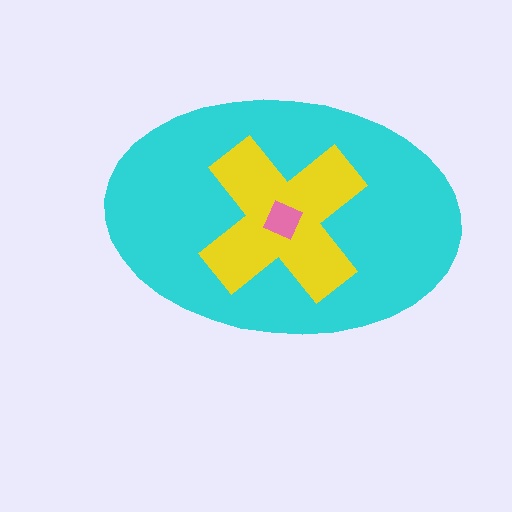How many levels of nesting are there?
3.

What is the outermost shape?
The cyan ellipse.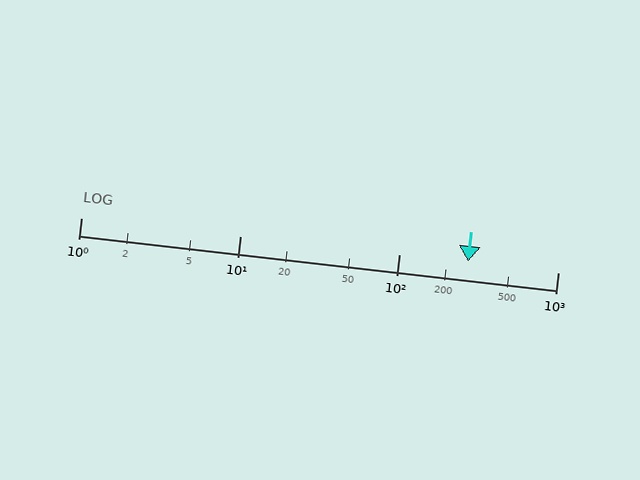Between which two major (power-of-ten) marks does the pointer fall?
The pointer is between 100 and 1000.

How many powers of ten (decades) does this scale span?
The scale spans 3 decades, from 1 to 1000.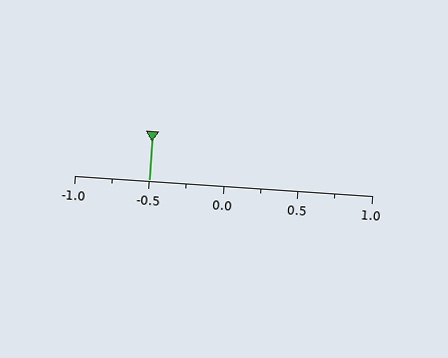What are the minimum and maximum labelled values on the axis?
The axis runs from -1.0 to 1.0.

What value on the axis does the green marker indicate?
The marker indicates approximately -0.5.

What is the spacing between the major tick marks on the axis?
The major ticks are spaced 0.5 apart.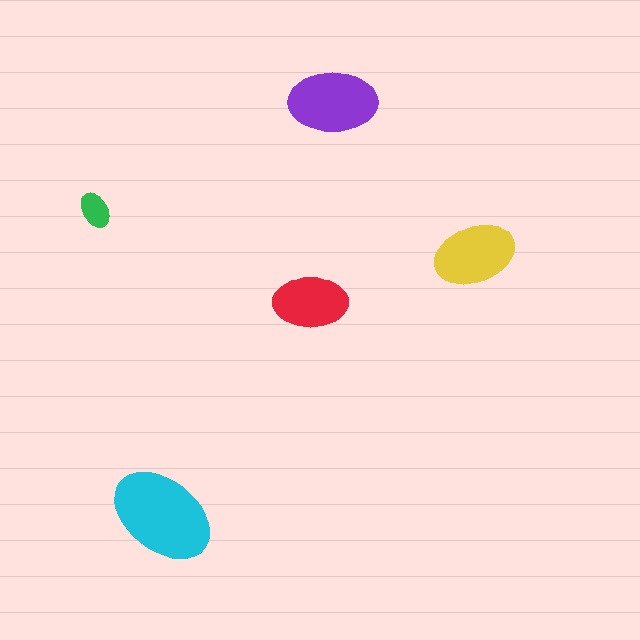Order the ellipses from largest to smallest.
the cyan one, the purple one, the yellow one, the red one, the green one.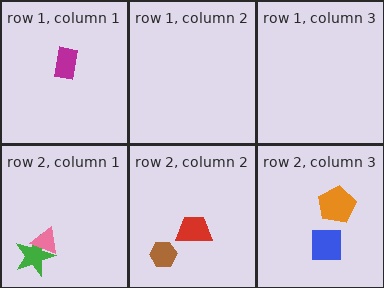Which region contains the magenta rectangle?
The row 1, column 1 region.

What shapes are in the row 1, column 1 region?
The magenta rectangle.